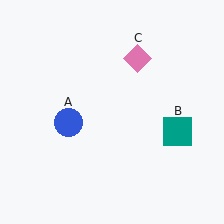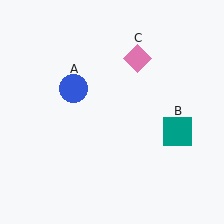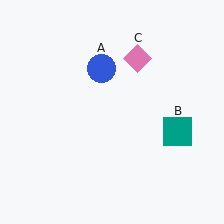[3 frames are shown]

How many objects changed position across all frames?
1 object changed position: blue circle (object A).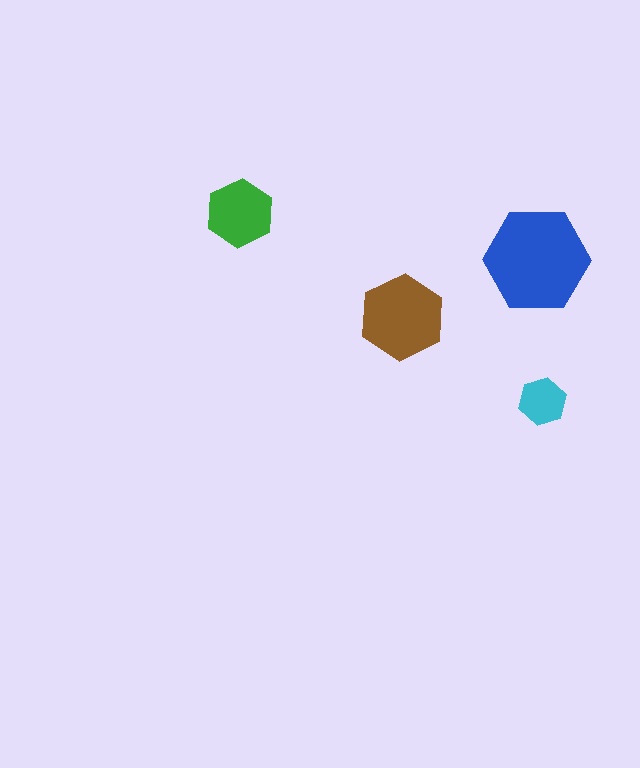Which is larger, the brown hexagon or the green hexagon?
The brown one.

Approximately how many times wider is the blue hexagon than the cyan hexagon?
About 2 times wider.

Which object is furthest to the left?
The green hexagon is leftmost.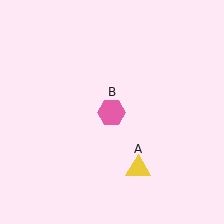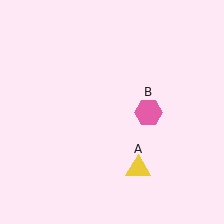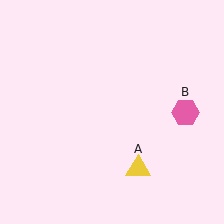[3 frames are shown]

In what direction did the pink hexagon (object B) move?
The pink hexagon (object B) moved right.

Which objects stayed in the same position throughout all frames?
Yellow triangle (object A) remained stationary.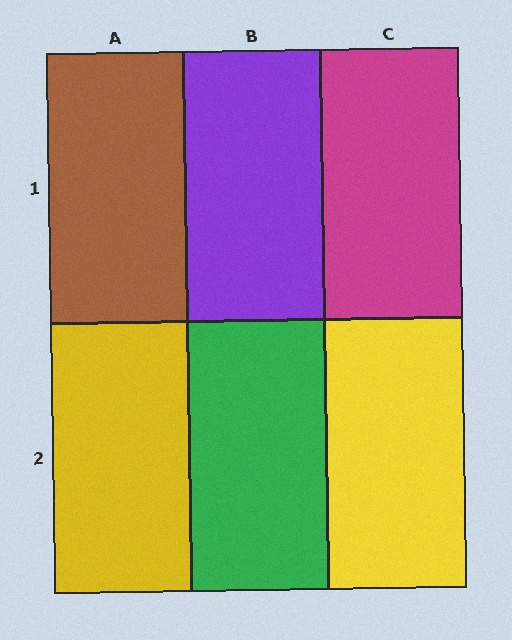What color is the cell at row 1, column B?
Purple.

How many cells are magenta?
1 cell is magenta.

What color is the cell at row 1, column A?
Brown.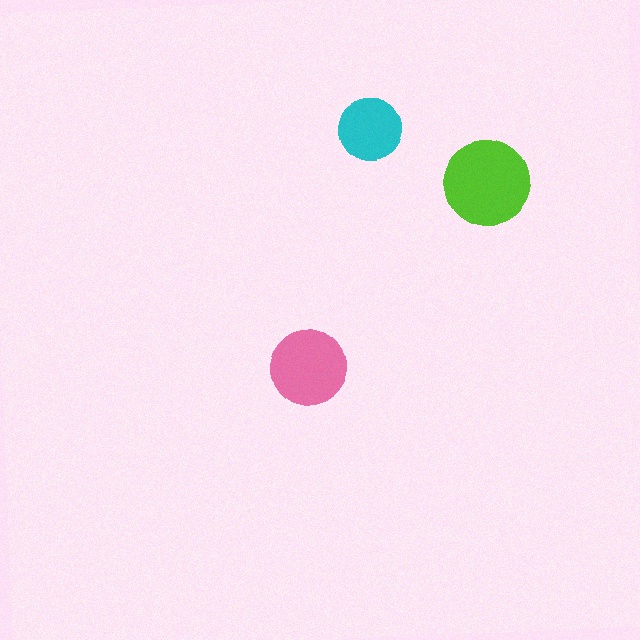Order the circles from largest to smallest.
the lime one, the pink one, the cyan one.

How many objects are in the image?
There are 3 objects in the image.